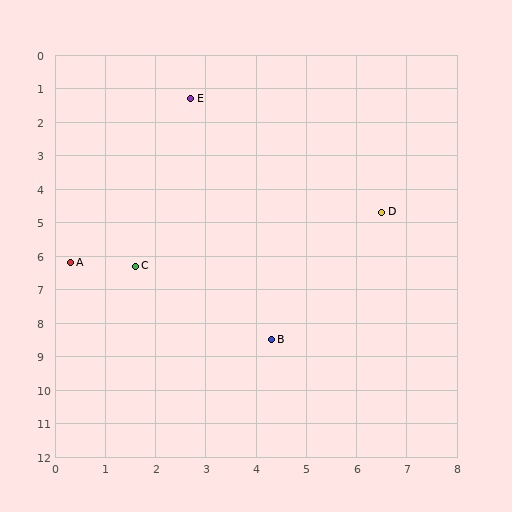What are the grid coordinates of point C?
Point C is at approximately (1.6, 6.3).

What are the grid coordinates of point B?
Point B is at approximately (4.3, 8.5).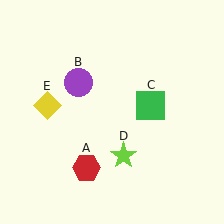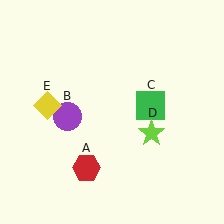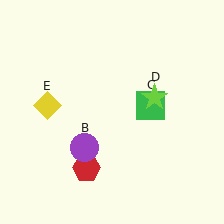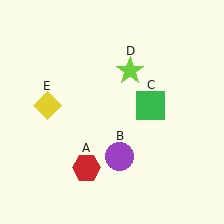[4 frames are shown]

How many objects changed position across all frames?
2 objects changed position: purple circle (object B), lime star (object D).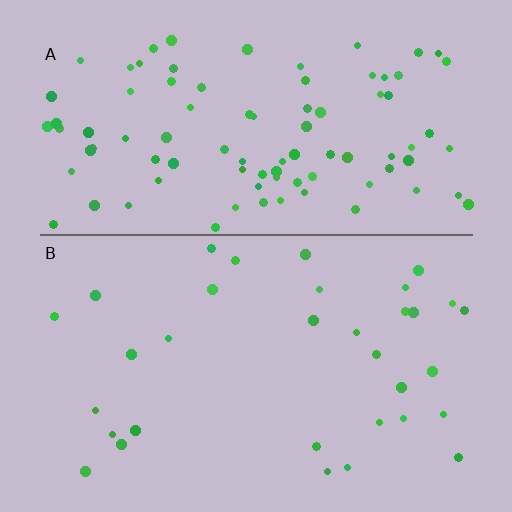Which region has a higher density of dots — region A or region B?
A (the top).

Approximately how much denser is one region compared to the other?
Approximately 2.8× — region A over region B.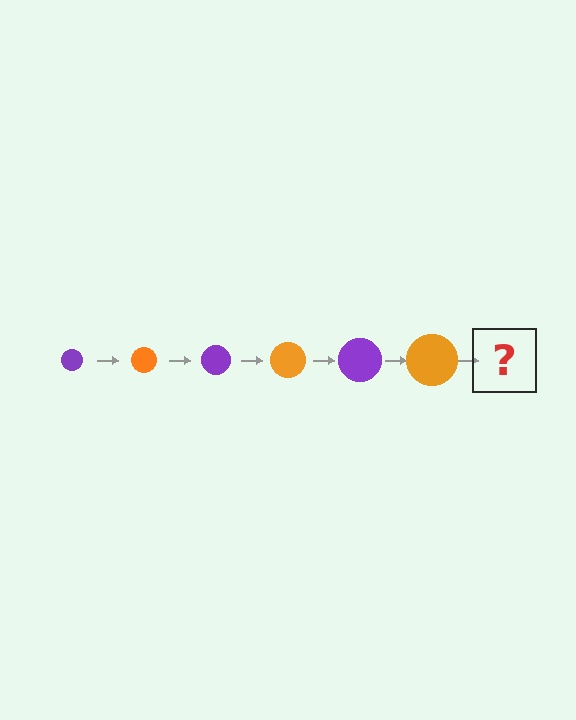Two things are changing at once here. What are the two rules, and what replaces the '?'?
The two rules are that the circle grows larger each step and the color cycles through purple and orange. The '?' should be a purple circle, larger than the previous one.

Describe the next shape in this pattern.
It should be a purple circle, larger than the previous one.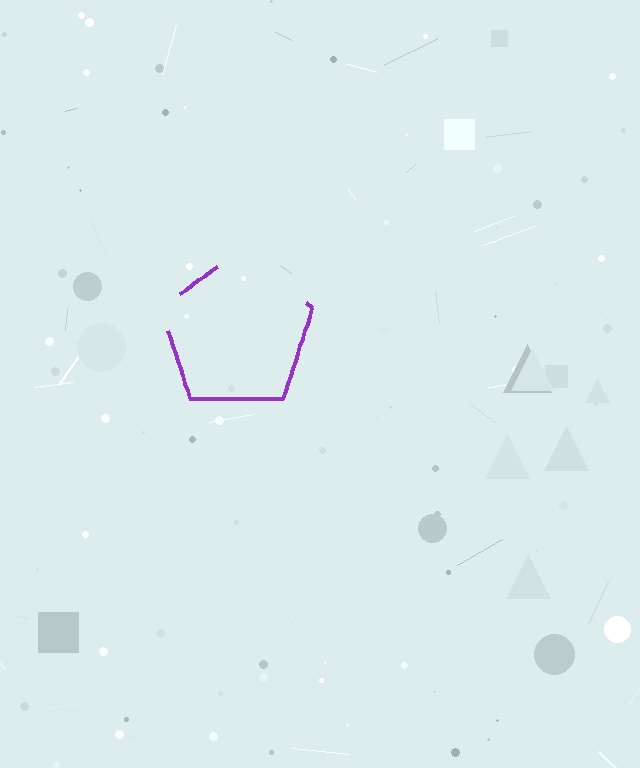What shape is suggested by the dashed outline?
The dashed outline suggests a pentagon.